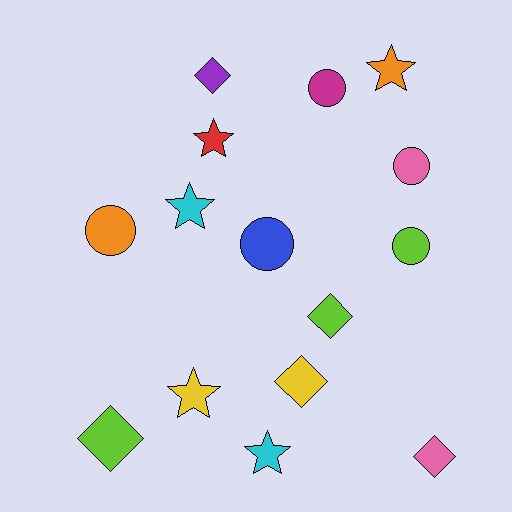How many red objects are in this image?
There is 1 red object.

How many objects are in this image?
There are 15 objects.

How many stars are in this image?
There are 5 stars.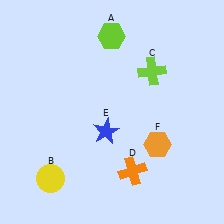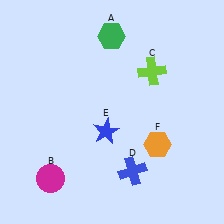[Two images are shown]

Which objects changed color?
A changed from lime to green. B changed from yellow to magenta. D changed from orange to blue.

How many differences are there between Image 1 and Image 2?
There are 3 differences between the two images.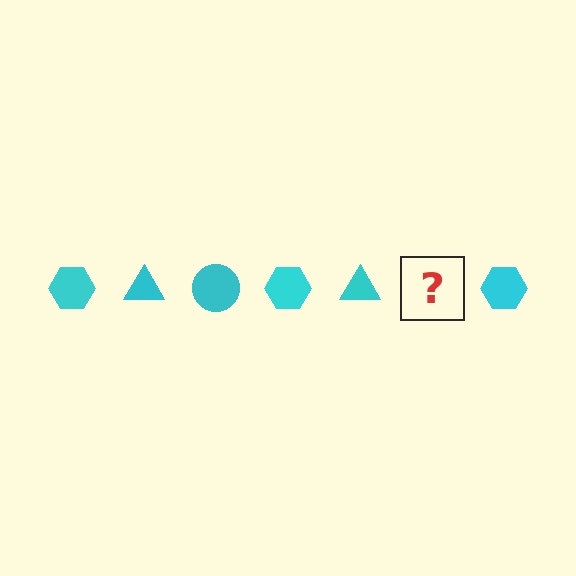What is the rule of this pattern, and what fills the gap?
The rule is that the pattern cycles through hexagon, triangle, circle shapes in cyan. The gap should be filled with a cyan circle.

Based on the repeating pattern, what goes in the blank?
The blank should be a cyan circle.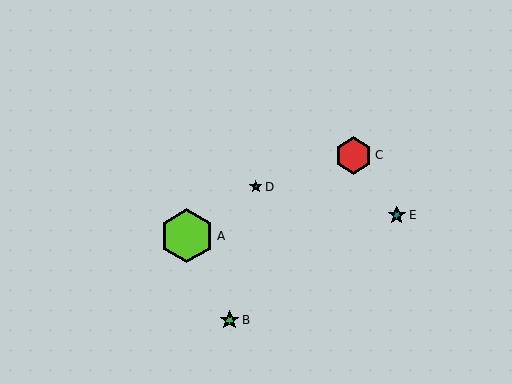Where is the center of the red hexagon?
The center of the red hexagon is at (354, 155).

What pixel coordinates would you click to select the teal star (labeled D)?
Click at (256, 187) to select the teal star D.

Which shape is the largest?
The lime hexagon (labeled A) is the largest.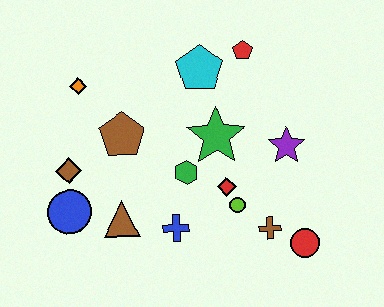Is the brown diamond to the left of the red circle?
Yes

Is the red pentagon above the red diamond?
Yes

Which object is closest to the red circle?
The brown cross is closest to the red circle.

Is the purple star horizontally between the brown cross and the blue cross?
No